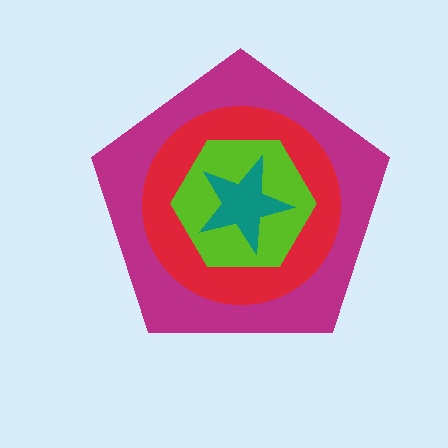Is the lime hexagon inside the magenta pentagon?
Yes.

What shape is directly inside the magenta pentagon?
The red circle.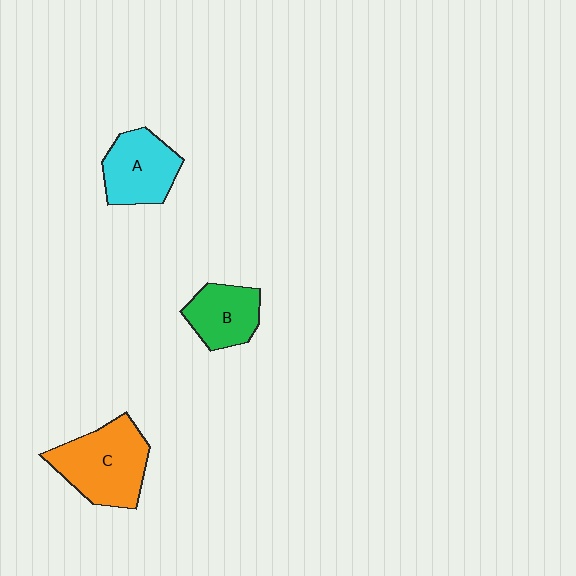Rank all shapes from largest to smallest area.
From largest to smallest: C (orange), A (cyan), B (green).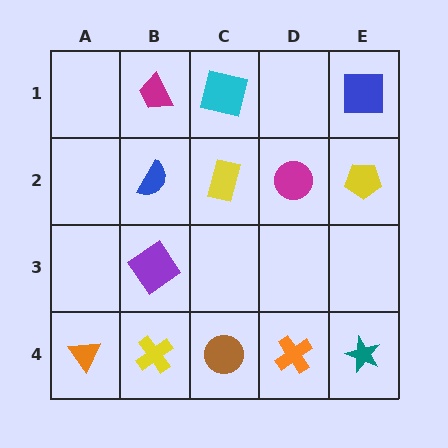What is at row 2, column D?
A magenta circle.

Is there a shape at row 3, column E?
No, that cell is empty.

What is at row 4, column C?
A brown circle.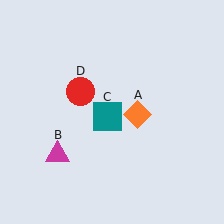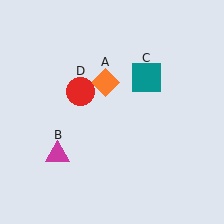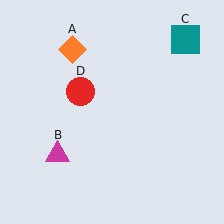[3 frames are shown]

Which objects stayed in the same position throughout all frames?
Magenta triangle (object B) and red circle (object D) remained stationary.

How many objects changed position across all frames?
2 objects changed position: orange diamond (object A), teal square (object C).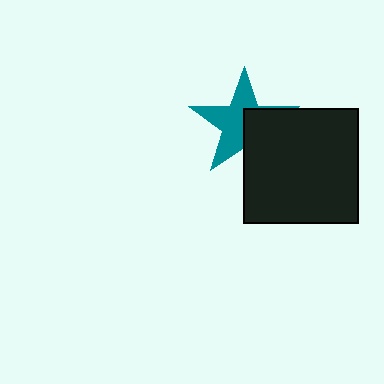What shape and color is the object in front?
The object in front is a black square.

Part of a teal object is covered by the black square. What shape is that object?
It is a star.